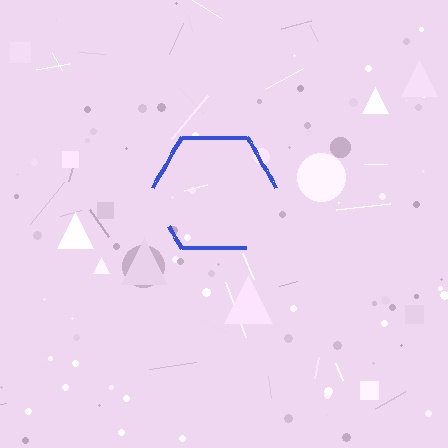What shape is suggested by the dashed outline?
The dashed outline suggests a hexagon.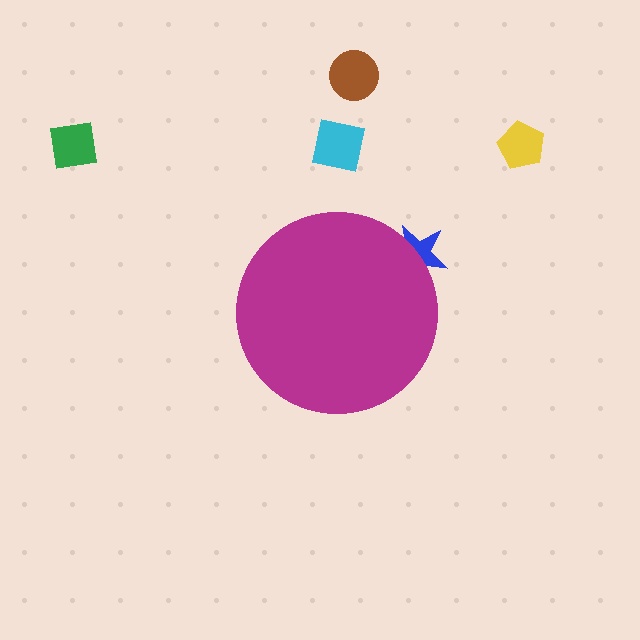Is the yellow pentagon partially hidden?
No, the yellow pentagon is fully visible.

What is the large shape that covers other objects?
A magenta circle.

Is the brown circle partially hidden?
No, the brown circle is fully visible.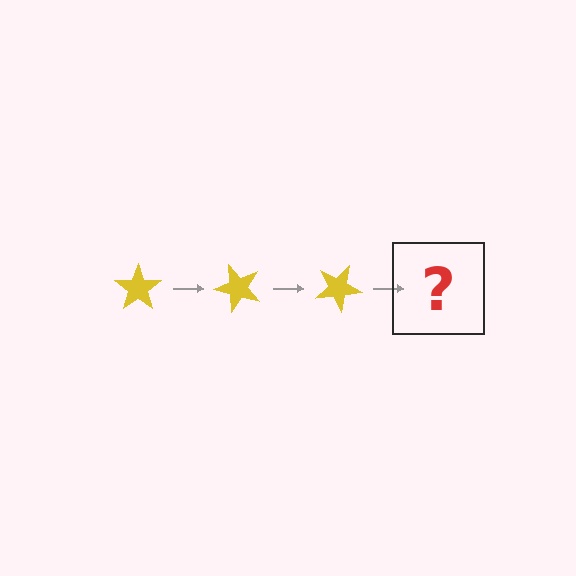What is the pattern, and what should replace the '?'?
The pattern is that the star rotates 50 degrees each step. The '?' should be a yellow star rotated 150 degrees.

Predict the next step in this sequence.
The next step is a yellow star rotated 150 degrees.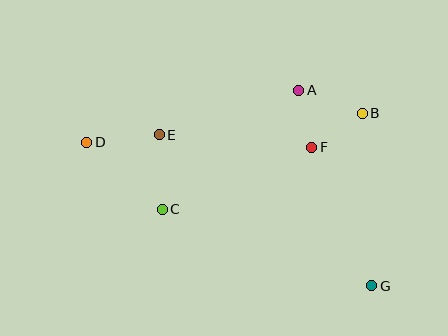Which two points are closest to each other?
Points A and F are closest to each other.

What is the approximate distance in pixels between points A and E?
The distance between A and E is approximately 147 pixels.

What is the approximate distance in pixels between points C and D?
The distance between C and D is approximately 101 pixels.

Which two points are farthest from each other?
Points D and G are farthest from each other.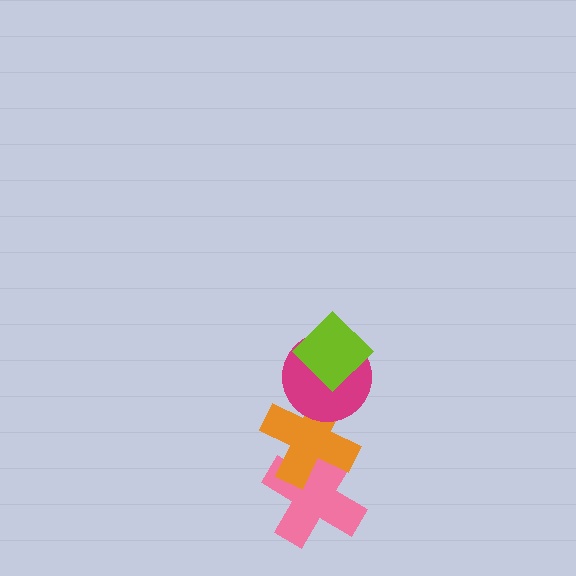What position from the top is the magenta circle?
The magenta circle is 2nd from the top.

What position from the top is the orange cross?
The orange cross is 3rd from the top.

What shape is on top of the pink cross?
The orange cross is on top of the pink cross.